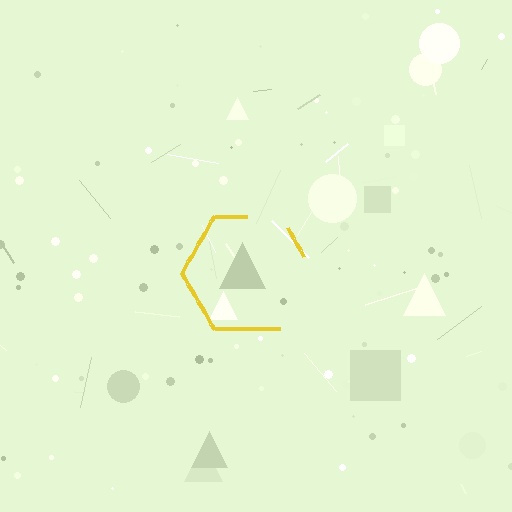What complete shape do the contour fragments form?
The contour fragments form a hexagon.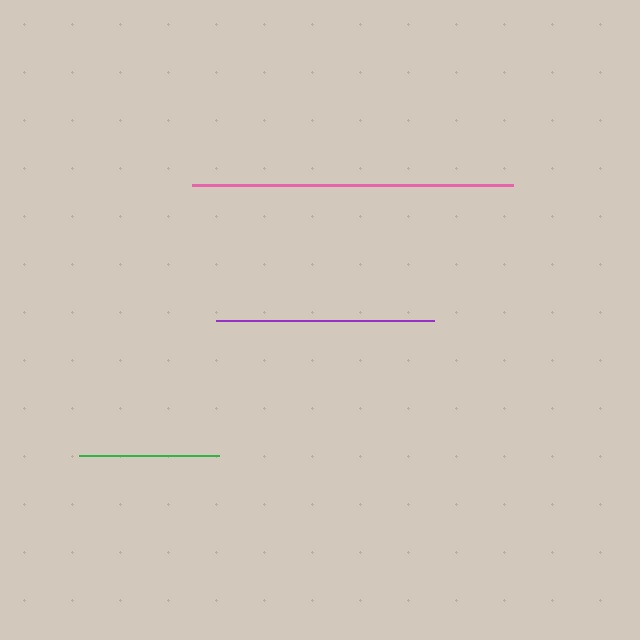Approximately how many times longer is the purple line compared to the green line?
The purple line is approximately 1.6 times the length of the green line.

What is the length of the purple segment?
The purple segment is approximately 218 pixels long.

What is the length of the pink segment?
The pink segment is approximately 321 pixels long.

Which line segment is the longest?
The pink line is the longest at approximately 321 pixels.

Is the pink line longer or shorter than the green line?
The pink line is longer than the green line.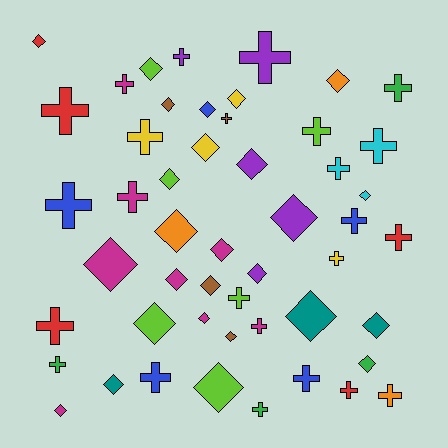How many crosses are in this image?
There are 24 crosses.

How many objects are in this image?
There are 50 objects.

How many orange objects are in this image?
There are 3 orange objects.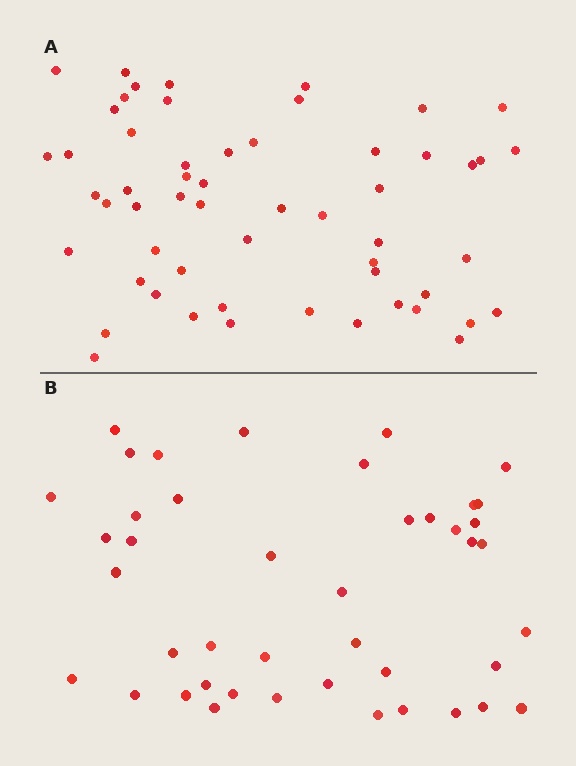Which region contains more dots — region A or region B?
Region A (the top region) has more dots.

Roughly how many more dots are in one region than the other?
Region A has approximately 15 more dots than region B.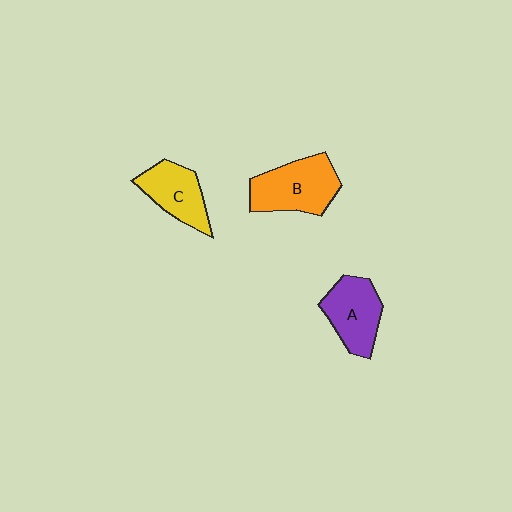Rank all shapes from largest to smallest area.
From largest to smallest: B (orange), A (purple), C (yellow).